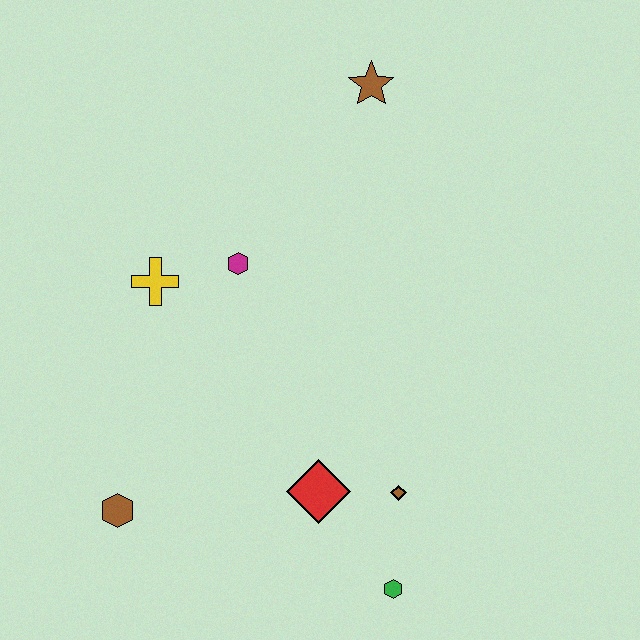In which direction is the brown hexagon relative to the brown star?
The brown hexagon is below the brown star.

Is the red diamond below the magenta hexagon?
Yes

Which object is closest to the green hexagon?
The brown diamond is closest to the green hexagon.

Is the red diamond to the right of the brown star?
No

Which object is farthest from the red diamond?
The brown star is farthest from the red diamond.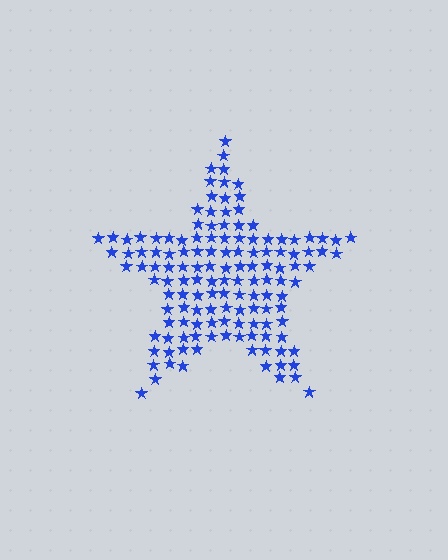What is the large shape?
The large shape is a star.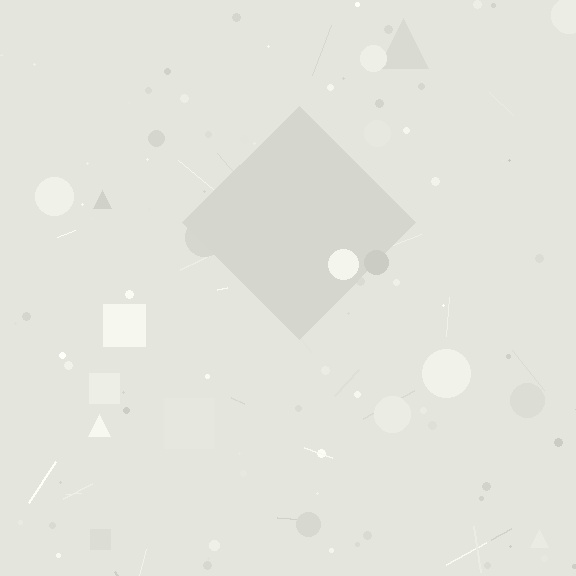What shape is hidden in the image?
A diamond is hidden in the image.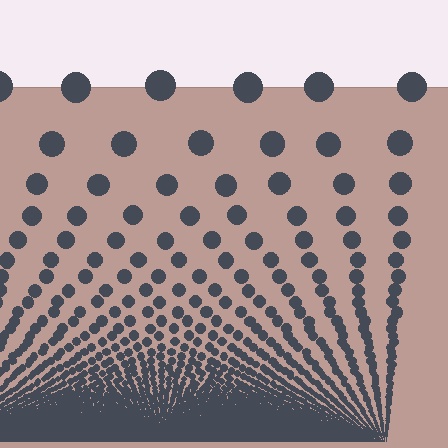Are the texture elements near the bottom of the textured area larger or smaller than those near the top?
Smaller. The gradient is inverted — elements near the bottom are smaller and denser.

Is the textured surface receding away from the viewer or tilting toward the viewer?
The surface appears to tilt toward the viewer. Texture elements get larger and sparser toward the top.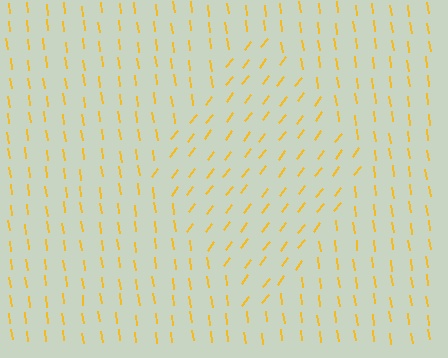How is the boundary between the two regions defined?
The boundary is defined purely by a change in line orientation (approximately 45 degrees difference). All lines are the same color and thickness.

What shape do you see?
I see a diamond.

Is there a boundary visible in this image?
Yes, there is a texture boundary formed by a change in line orientation.